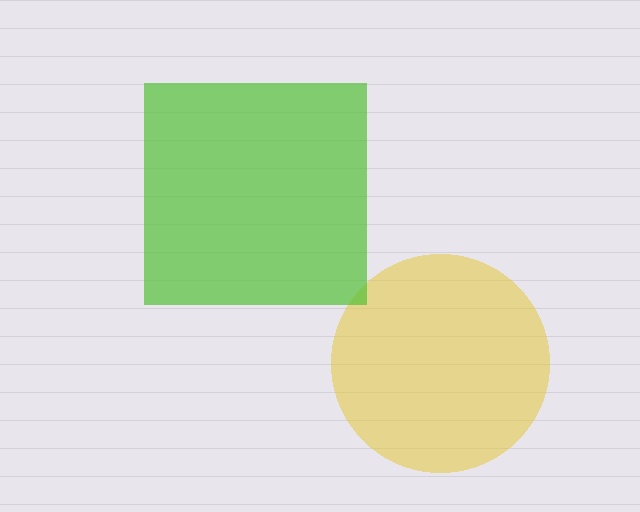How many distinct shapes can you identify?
There are 2 distinct shapes: a yellow circle, a lime square.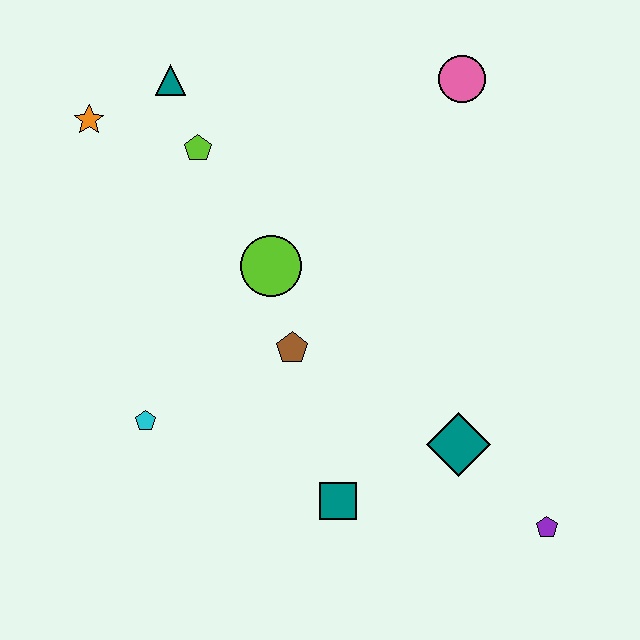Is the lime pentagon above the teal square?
Yes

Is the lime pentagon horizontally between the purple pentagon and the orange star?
Yes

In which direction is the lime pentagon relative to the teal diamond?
The lime pentagon is above the teal diamond.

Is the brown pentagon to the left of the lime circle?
No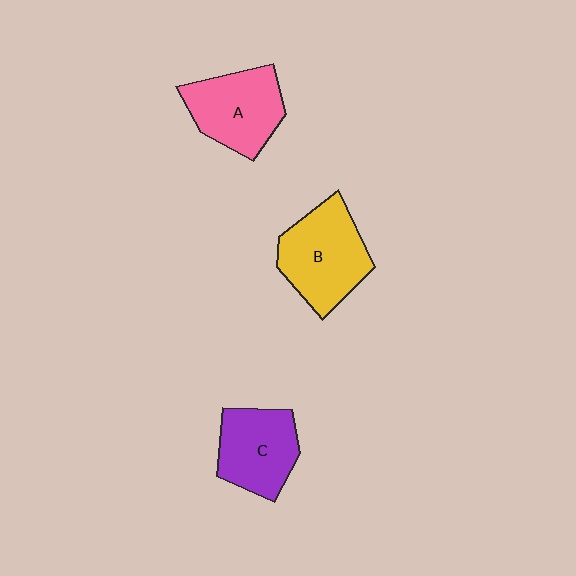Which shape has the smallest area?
Shape C (purple).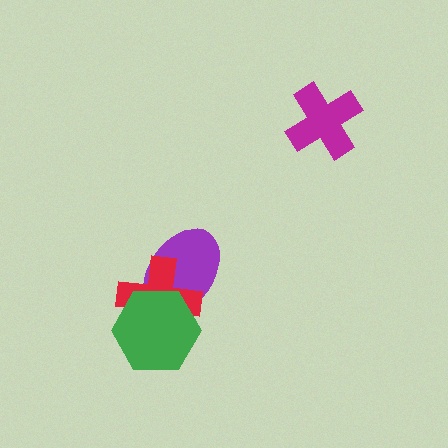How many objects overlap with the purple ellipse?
2 objects overlap with the purple ellipse.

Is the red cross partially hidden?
Yes, it is partially covered by another shape.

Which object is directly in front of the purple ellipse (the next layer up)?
The red cross is directly in front of the purple ellipse.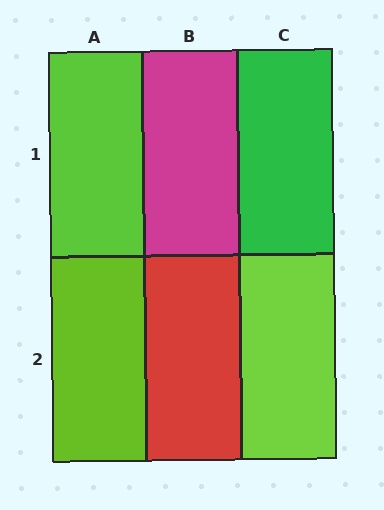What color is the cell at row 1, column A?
Lime.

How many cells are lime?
3 cells are lime.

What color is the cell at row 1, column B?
Magenta.